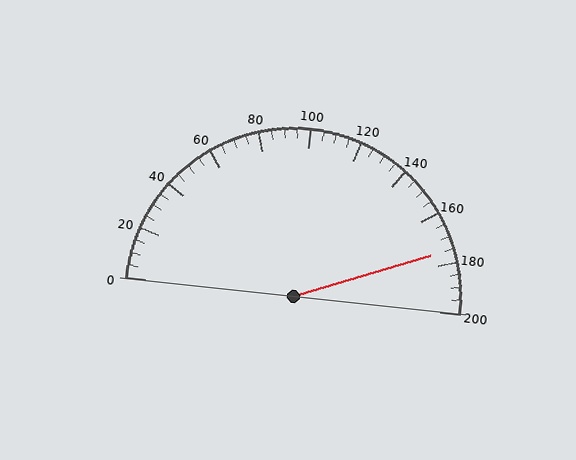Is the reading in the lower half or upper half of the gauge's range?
The reading is in the upper half of the range (0 to 200).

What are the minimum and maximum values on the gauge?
The gauge ranges from 0 to 200.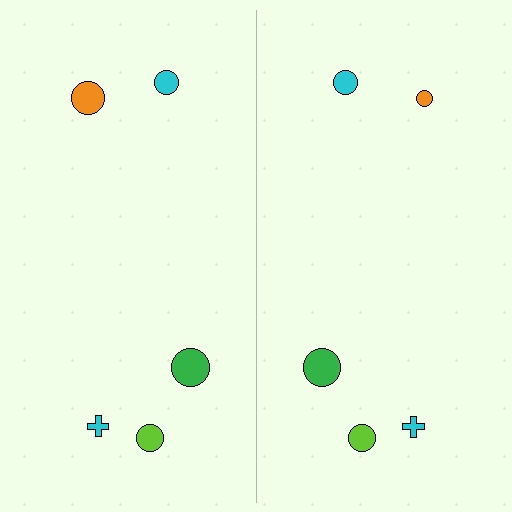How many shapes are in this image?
There are 10 shapes in this image.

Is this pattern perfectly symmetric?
No, the pattern is not perfectly symmetric. The orange circle on the right side has a different size than its mirror counterpart.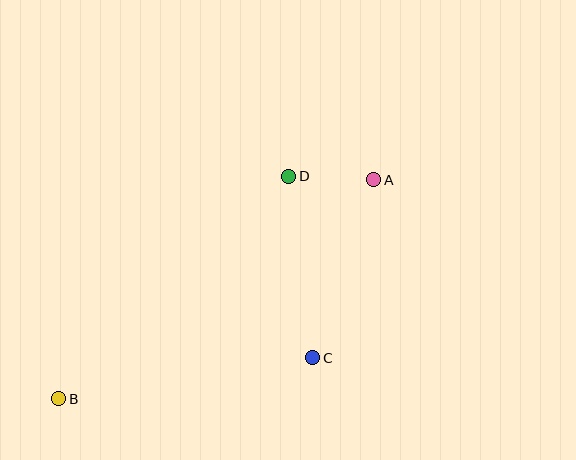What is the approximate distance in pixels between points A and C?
The distance between A and C is approximately 188 pixels.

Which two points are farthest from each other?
Points A and B are farthest from each other.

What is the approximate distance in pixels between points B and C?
The distance between B and C is approximately 257 pixels.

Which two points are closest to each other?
Points A and D are closest to each other.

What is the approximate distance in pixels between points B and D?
The distance between B and D is approximately 320 pixels.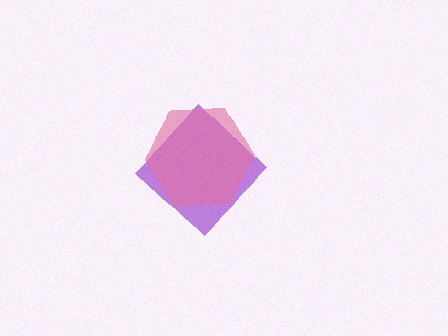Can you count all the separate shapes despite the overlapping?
Yes, there are 2 separate shapes.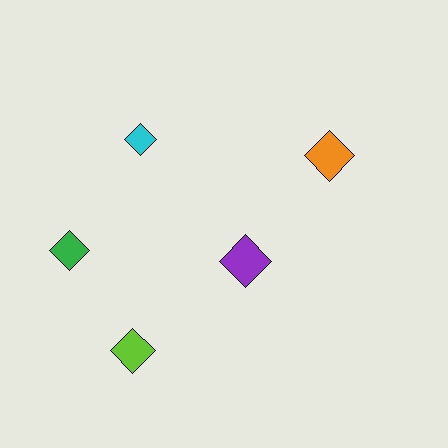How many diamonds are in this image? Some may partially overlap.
There are 5 diamonds.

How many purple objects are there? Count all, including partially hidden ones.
There is 1 purple object.